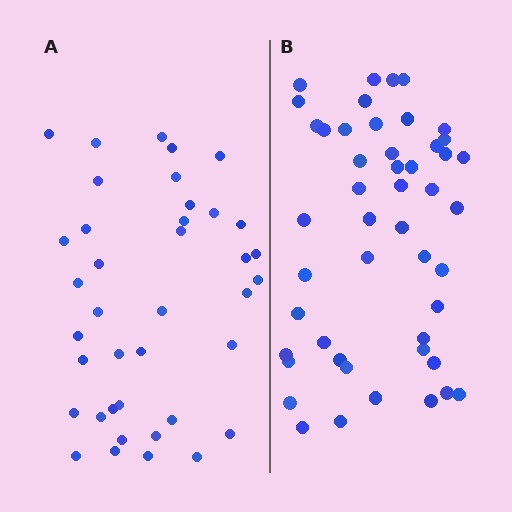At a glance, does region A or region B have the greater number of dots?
Region B (the right region) has more dots.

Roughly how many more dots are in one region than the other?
Region B has roughly 8 or so more dots than region A.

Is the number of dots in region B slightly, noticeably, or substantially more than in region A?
Region B has only slightly more — the two regions are fairly close. The ratio is roughly 1.2 to 1.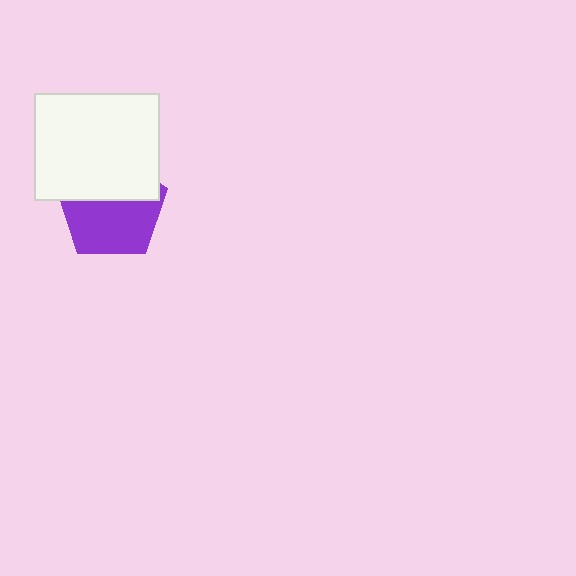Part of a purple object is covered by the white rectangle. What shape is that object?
It is a pentagon.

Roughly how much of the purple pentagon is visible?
About half of it is visible (roughly 56%).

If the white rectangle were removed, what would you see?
You would see the complete purple pentagon.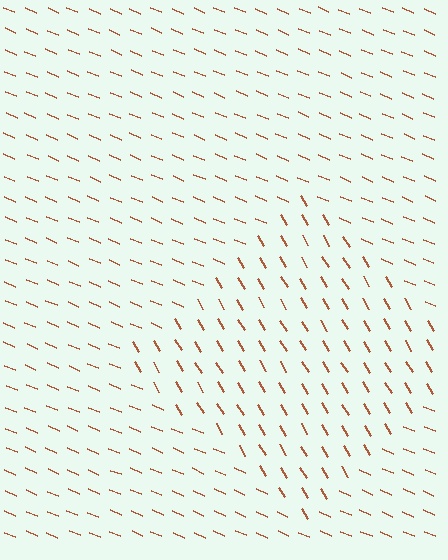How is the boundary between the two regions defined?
The boundary is defined purely by a change in line orientation (approximately 36 degrees difference). All lines are the same color and thickness.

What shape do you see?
I see a diamond.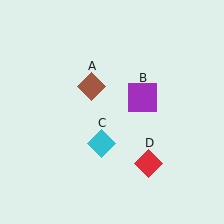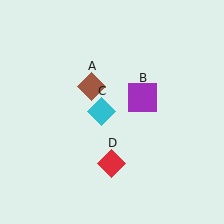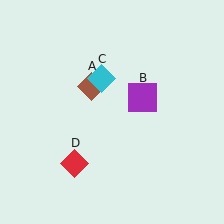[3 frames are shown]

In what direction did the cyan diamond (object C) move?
The cyan diamond (object C) moved up.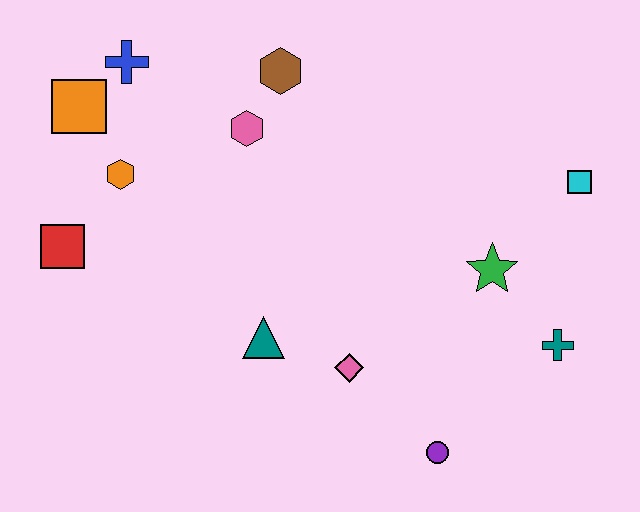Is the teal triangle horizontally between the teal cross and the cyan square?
No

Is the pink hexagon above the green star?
Yes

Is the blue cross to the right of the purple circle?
No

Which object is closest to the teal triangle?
The pink diamond is closest to the teal triangle.